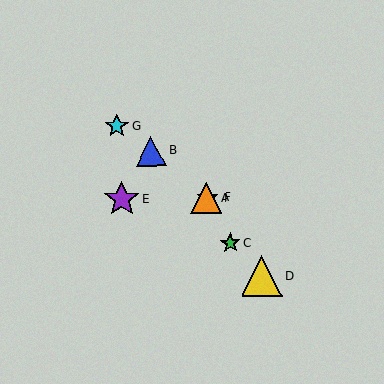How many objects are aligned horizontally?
3 objects (A, E, F) are aligned horizontally.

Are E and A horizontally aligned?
Yes, both are at y≈199.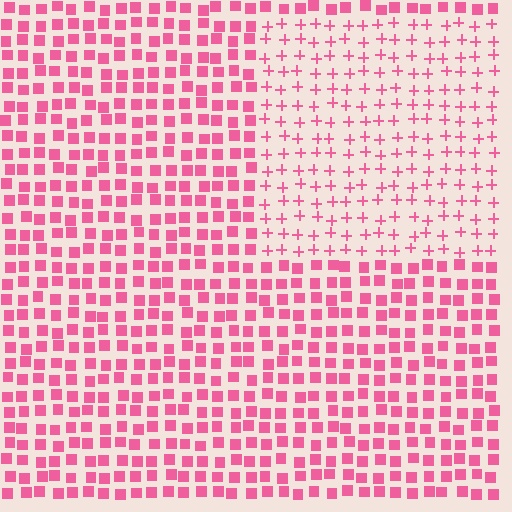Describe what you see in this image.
The image is filled with small pink elements arranged in a uniform grid. A rectangle-shaped region contains plus signs, while the surrounding area contains squares. The boundary is defined purely by the change in element shape.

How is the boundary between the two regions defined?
The boundary is defined by a change in element shape: plus signs inside vs. squares outside. All elements share the same color and spacing.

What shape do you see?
I see a rectangle.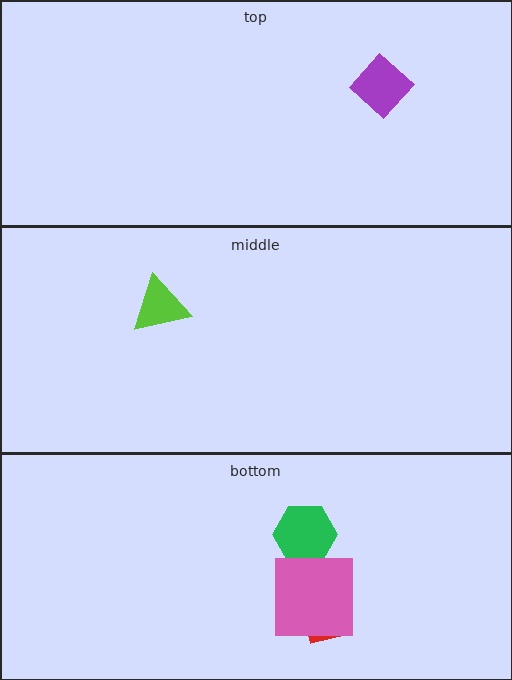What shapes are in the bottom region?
The red rectangle, the green hexagon, the pink square.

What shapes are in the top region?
The purple diamond.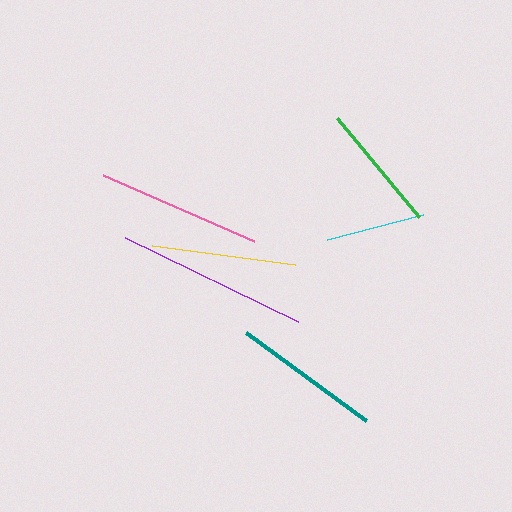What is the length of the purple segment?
The purple segment is approximately 193 pixels long.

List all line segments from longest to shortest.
From longest to shortest: purple, pink, teal, yellow, green, cyan.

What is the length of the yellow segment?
The yellow segment is approximately 144 pixels long.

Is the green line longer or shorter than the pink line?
The pink line is longer than the green line.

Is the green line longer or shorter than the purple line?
The purple line is longer than the green line.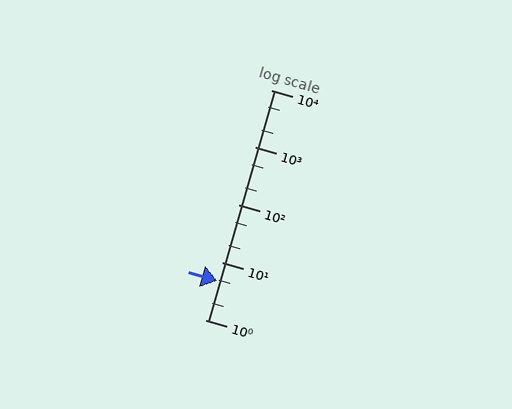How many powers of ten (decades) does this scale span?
The scale spans 4 decades, from 1 to 10000.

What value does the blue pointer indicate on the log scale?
The pointer indicates approximately 4.7.